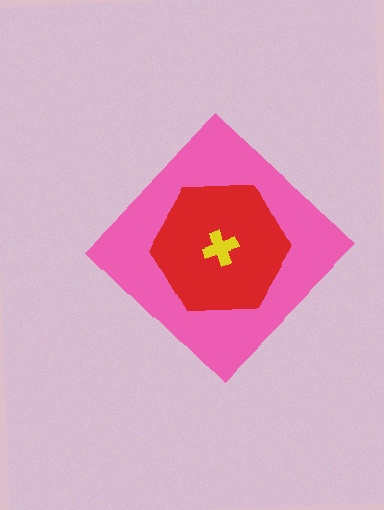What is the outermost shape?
The pink diamond.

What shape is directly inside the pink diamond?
The red hexagon.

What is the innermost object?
The yellow cross.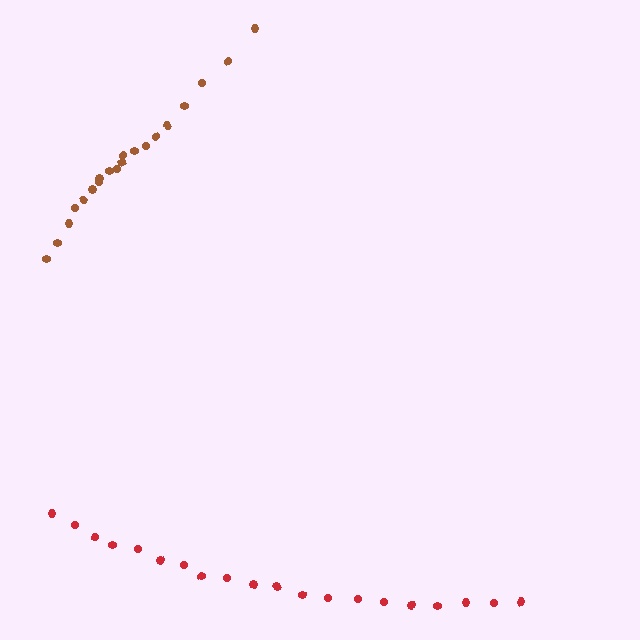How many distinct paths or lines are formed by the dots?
There are 2 distinct paths.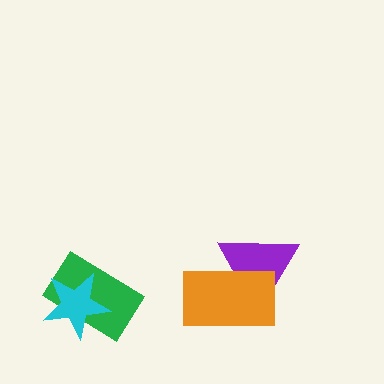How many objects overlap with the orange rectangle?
1 object overlaps with the orange rectangle.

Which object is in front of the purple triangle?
The orange rectangle is in front of the purple triangle.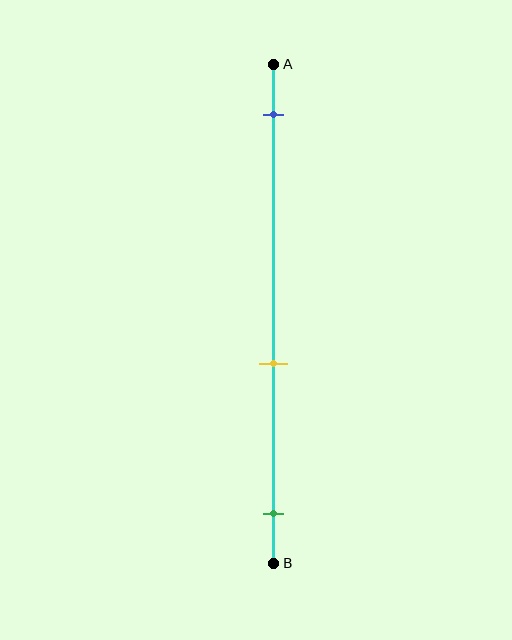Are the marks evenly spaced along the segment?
No, the marks are not evenly spaced.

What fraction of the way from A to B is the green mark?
The green mark is approximately 90% (0.9) of the way from A to B.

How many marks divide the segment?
There are 3 marks dividing the segment.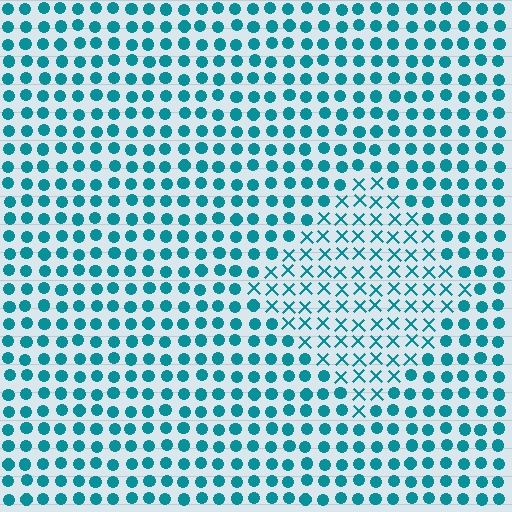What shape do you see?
I see a diamond.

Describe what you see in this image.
The image is filled with small teal elements arranged in a uniform grid. A diamond-shaped region contains X marks, while the surrounding area contains circles. The boundary is defined purely by the change in element shape.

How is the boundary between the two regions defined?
The boundary is defined by a change in element shape: X marks inside vs. circles outside. All elements share the same color and spacing.